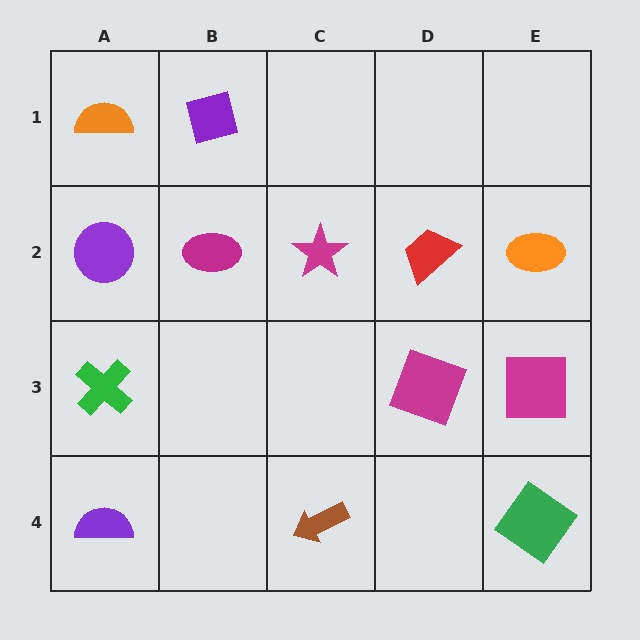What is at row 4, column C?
A brown arrow.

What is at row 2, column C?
A magenta star.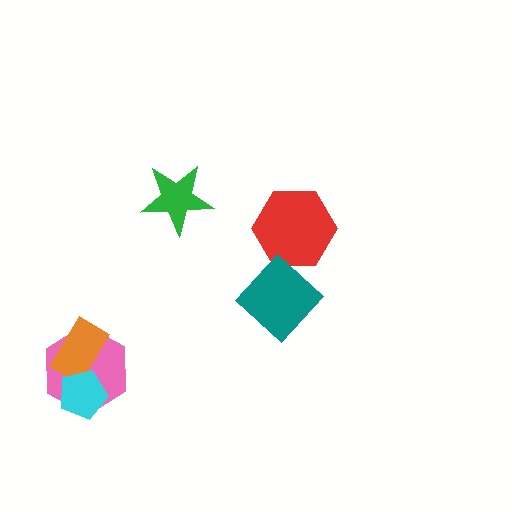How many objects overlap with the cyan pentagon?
2 objects overlap with the cyan pentagon.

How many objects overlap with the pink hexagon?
2 objects overlap with the pink hexagon.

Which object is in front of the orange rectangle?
The cyan pentagon is in front of the orange rectangle.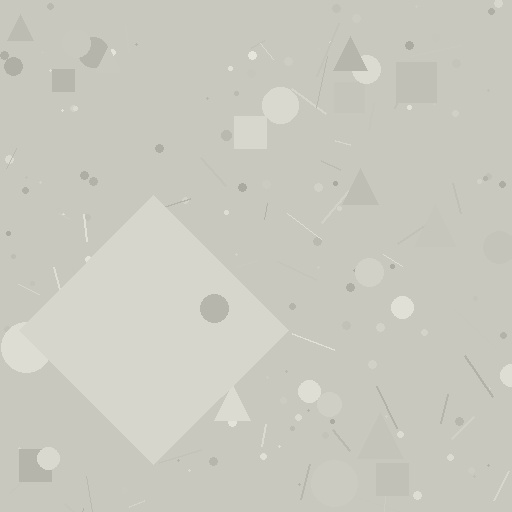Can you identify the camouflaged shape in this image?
The camouflaged shape is a diamond.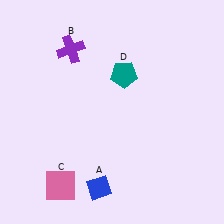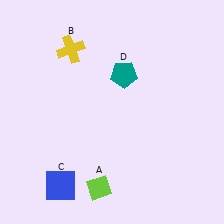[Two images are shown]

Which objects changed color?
A changed from blue to lime. B changed from purple to yellow. C changed from pink to blue.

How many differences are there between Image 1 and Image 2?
There are 3 differences between the two images.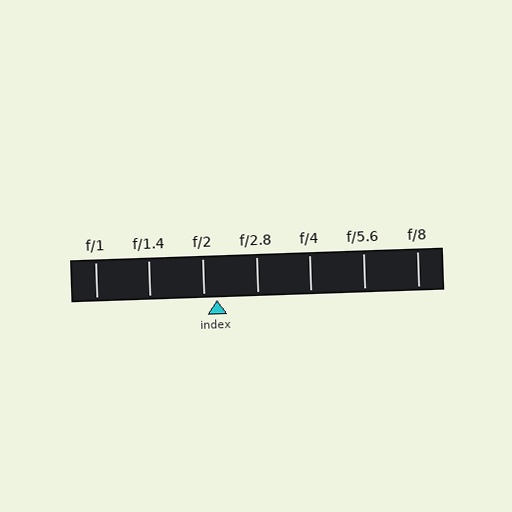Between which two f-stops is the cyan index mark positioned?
The index mark is between f/2 and f/2.8.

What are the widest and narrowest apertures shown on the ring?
The widest aperture shown is f/1 and the narrowest is f/8.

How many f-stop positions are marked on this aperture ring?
There are 7 f-stop positions marked.